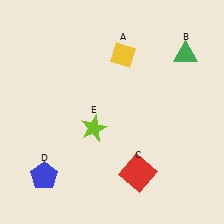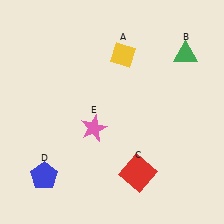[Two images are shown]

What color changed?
The star (E) changed from lime in Image 1 to pink in Image 2.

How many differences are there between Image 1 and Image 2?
There is 1 difference between the two images.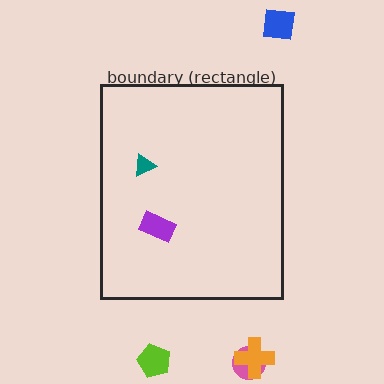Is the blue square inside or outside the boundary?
Outside.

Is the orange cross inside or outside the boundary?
Outside.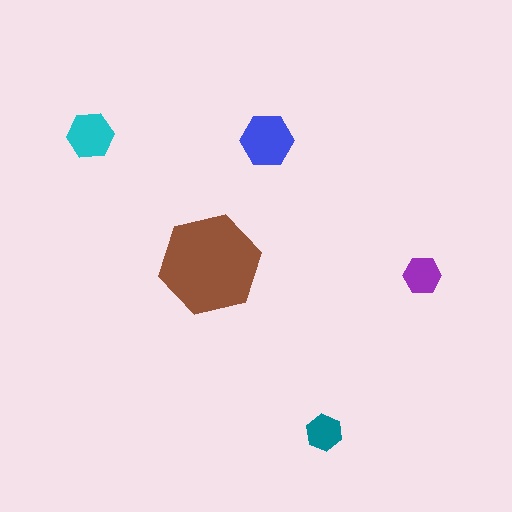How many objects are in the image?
There are 5 objects in the image.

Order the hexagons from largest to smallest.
the brown one, the blue one, the cyan one, the purple one, the teal one.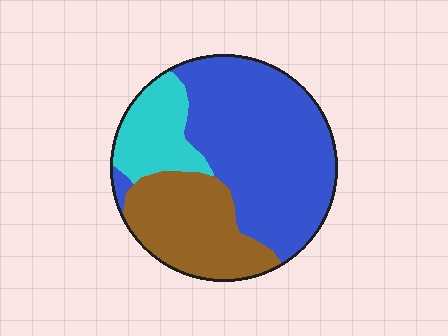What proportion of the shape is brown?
Brown takes up about one quarter (1/4) of the shape.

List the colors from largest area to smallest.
From largest to smallest: blue, brown, cyan.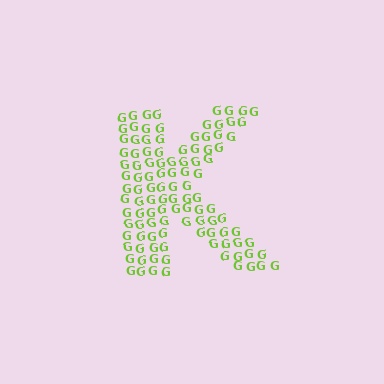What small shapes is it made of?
It is made of small letter G's.